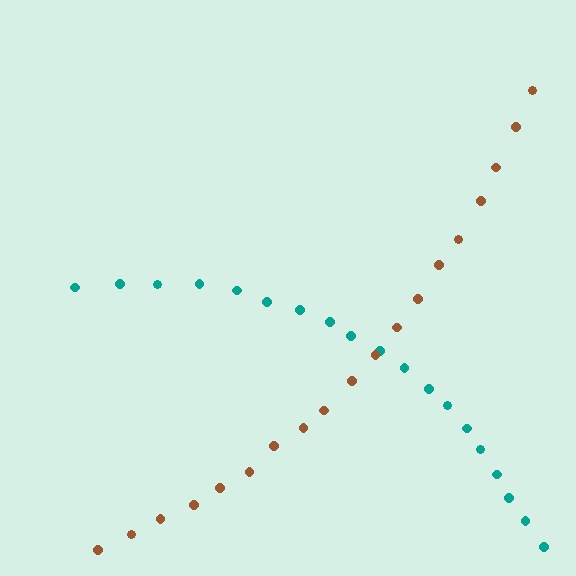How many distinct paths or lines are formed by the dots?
There are 2 distinct paths.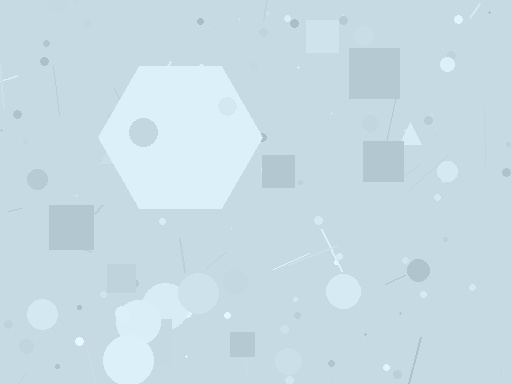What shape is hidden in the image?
A hexagon is hidden in the image.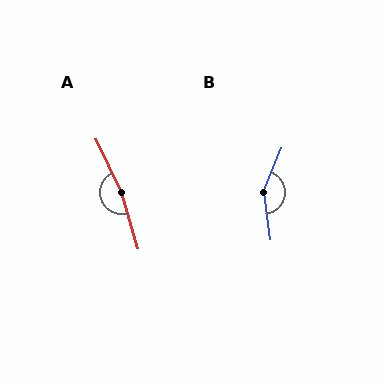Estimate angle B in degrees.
Approximately 150 degrees.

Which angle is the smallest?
B, at approximately 150 degrees.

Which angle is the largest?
A, at approximately 170 degrees.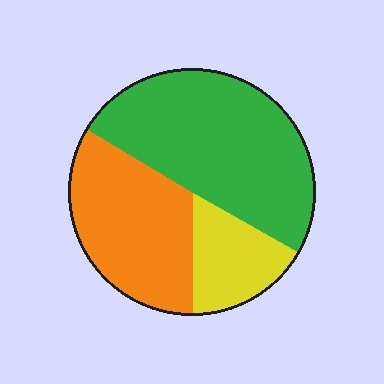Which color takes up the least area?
Yellow, at roughly 15%.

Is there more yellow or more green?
Green.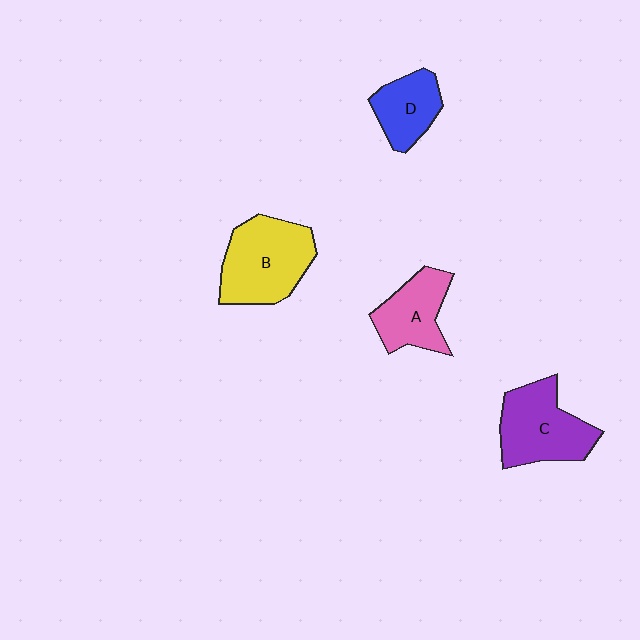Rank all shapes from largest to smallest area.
From largest to smallest: B (yellow), C (purple), A (pink), D (blue).